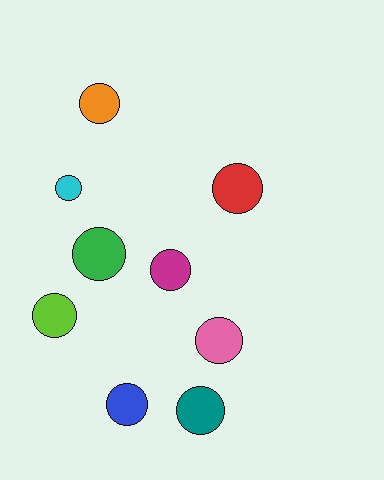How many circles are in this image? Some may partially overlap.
There are 9 circles.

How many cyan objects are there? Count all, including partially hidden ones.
There is 1 cyan object.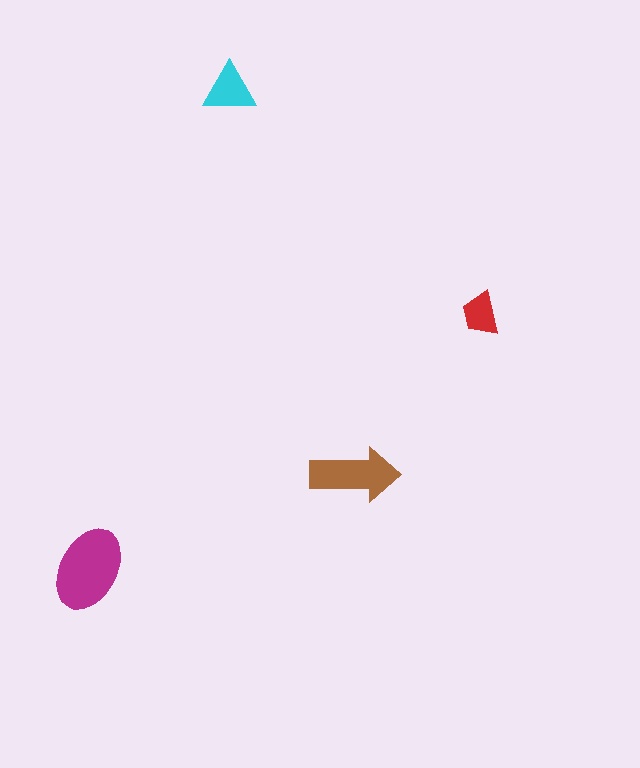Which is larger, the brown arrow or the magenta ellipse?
The magenta ellipse.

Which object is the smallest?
The red trapezoid.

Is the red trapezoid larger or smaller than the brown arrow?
Smaller.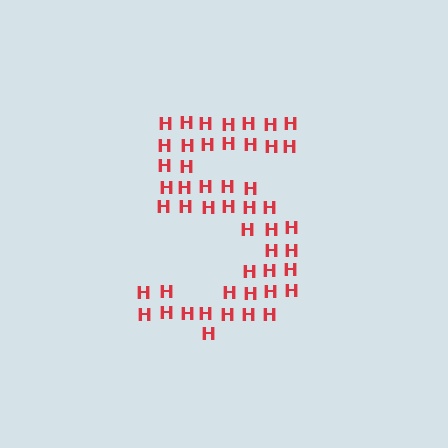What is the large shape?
The large shape is the digit 5.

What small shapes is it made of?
It is made of small letter H's.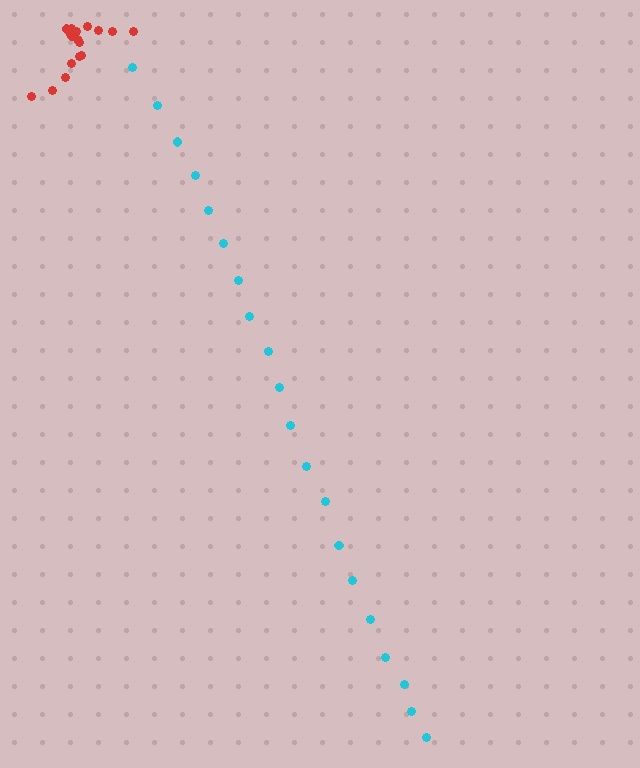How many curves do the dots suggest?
There are 2 distinct paths.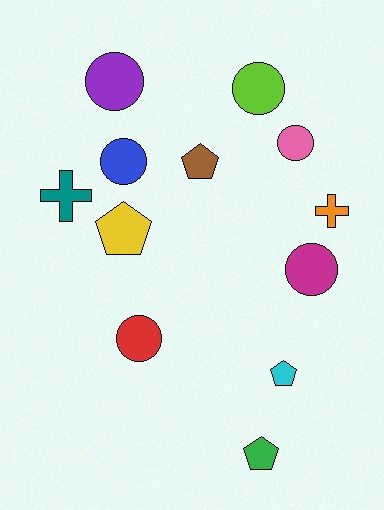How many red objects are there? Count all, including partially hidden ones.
There is 1 red object.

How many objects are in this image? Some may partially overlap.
There are 12 objects.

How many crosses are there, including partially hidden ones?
There are 2 crosses.